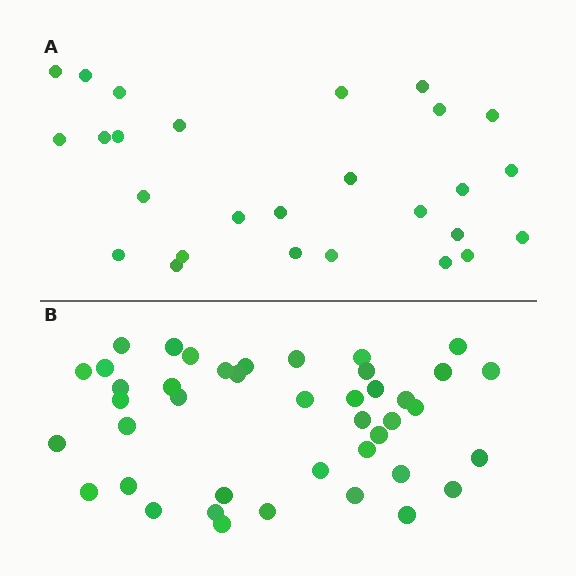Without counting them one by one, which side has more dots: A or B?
Region B (the bottom region) has more dots.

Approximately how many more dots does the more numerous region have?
Region B has approximately 15 more dots than region A.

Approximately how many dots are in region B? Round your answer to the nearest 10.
About 40 dots. (The exact count is 42, which rounds to 40.)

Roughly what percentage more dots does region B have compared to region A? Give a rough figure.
About 55% more.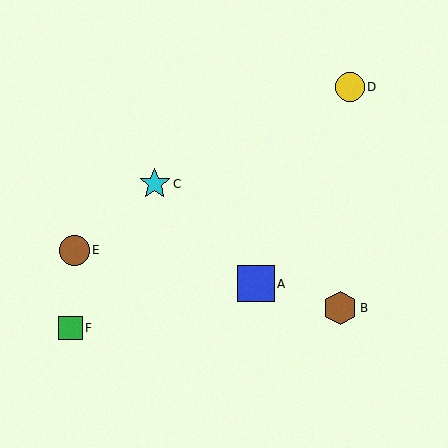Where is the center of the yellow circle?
The center of the yellow circle is at (350, 87).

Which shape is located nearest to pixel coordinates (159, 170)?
The cyan star (labeled C) at (155, 184) is nearest to that location.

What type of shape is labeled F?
Shape F is a green square.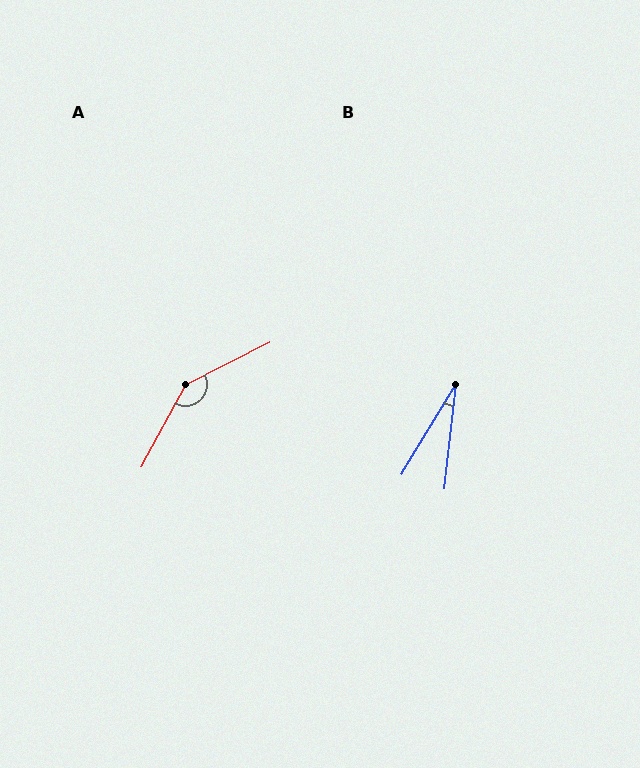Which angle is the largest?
A, at approximately 145 degrees.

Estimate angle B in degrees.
Approximately 25 degrees.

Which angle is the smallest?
B, at approximately 25 degrees.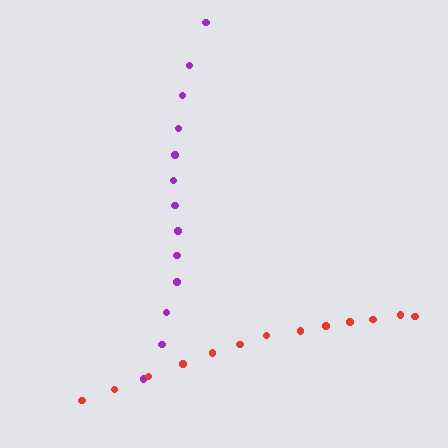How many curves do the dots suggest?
There are 2 distinct paths.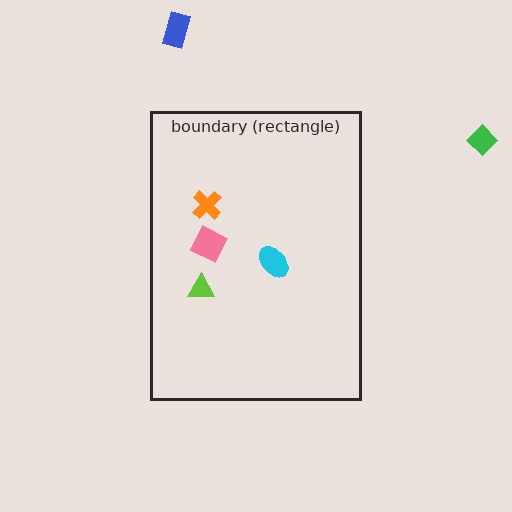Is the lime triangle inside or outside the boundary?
Inside.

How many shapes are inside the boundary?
4 inside, 2 outside.